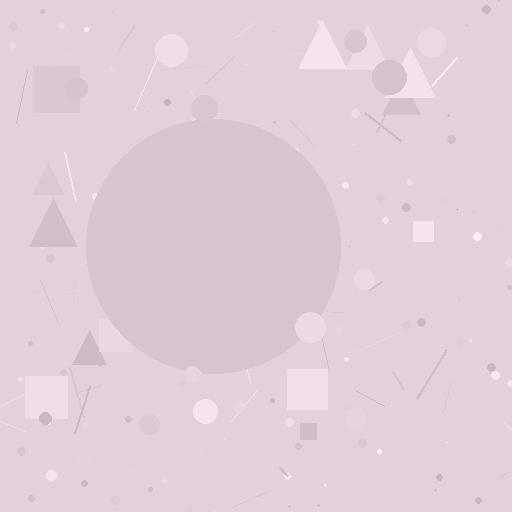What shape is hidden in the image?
A circle is hidden in the image.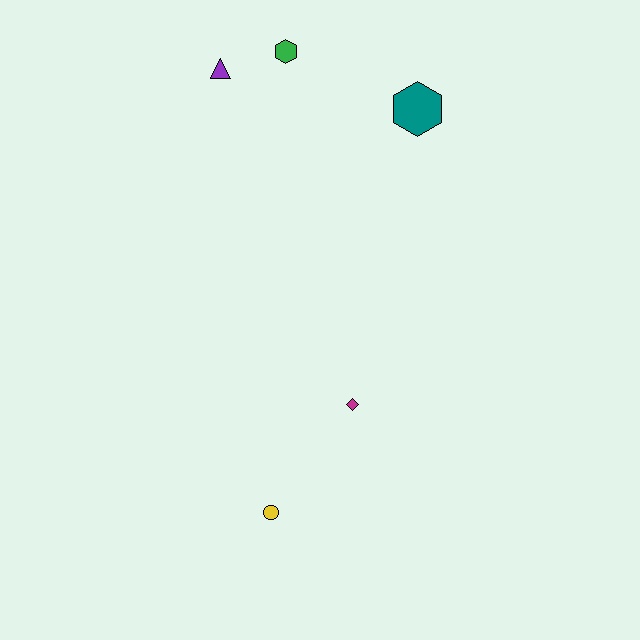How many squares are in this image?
There are no squares.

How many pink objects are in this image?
There are no pink objects.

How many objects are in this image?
There are 5 objects.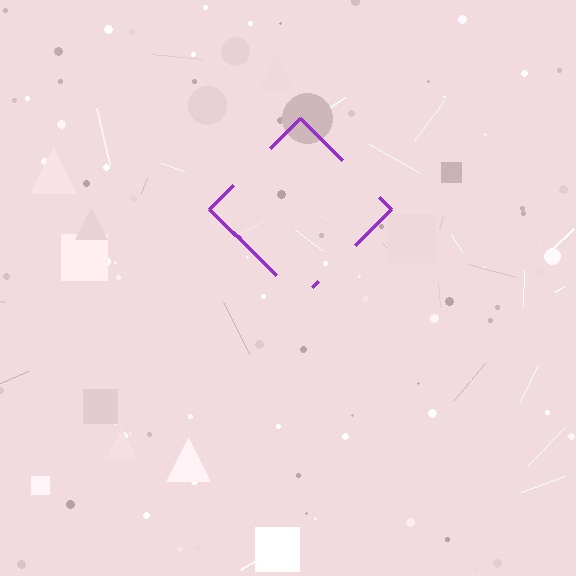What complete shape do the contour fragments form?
The contour fragments form a diamond.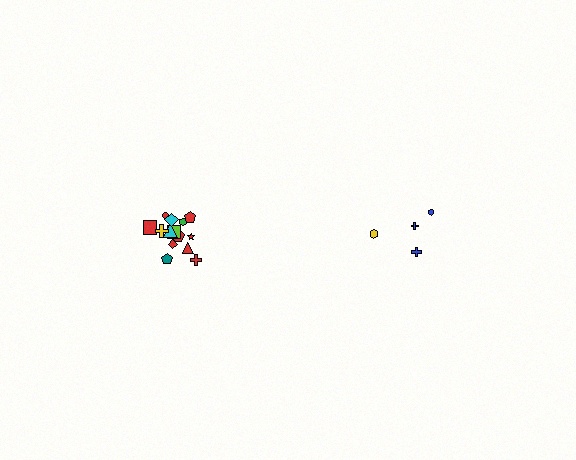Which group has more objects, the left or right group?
The left group.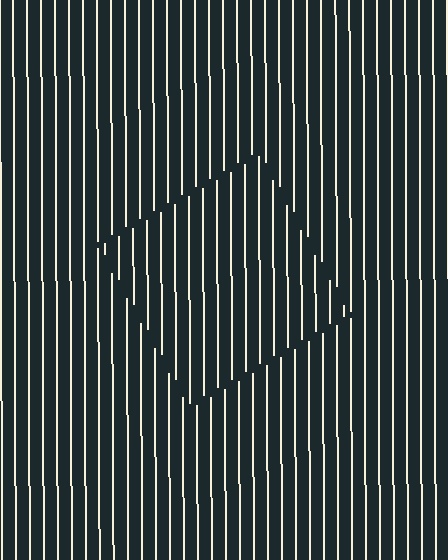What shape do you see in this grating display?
An illusory square. The interior of the shape contains the same grating, shifted by half a period — the contour is defined by the phase discontinuity where line-ends from the inner and outer gratings abut.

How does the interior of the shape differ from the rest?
The interior of the shape contains the same grating, shifted by half a period — the contour is defined by the phase discontinuity where line-ends from the inner and outer gratings abut.